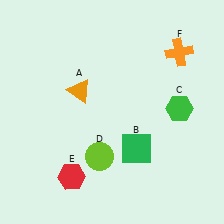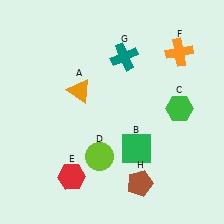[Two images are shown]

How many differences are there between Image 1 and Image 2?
There are 2 differences between the two images.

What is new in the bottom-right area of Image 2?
A brown pentagon (H) was added in the bottom-right area of Image 2.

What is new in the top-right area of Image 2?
A teal cross (G) was added in the top-right area of Image 2.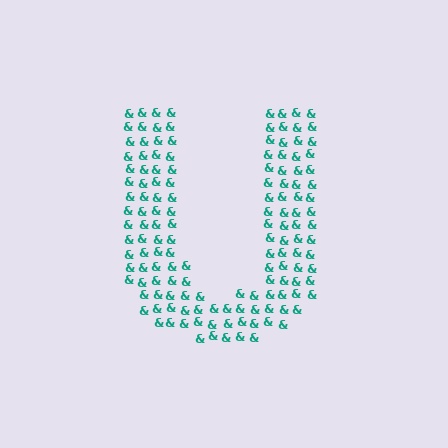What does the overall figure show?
The overall figure shows the letter U.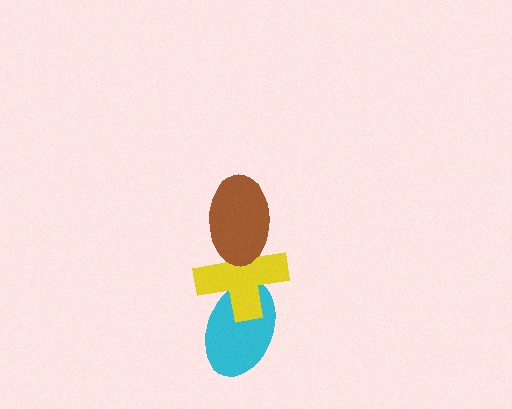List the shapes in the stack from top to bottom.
From top to bottom: the brown ellipse, the yellow cross, the cyan ellipse.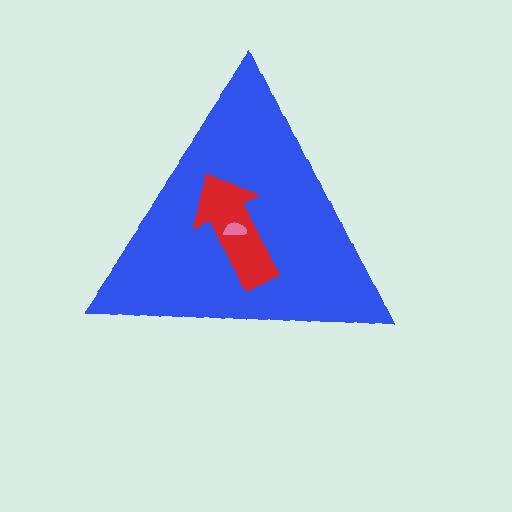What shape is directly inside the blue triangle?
The red arrow.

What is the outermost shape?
The blue triangle.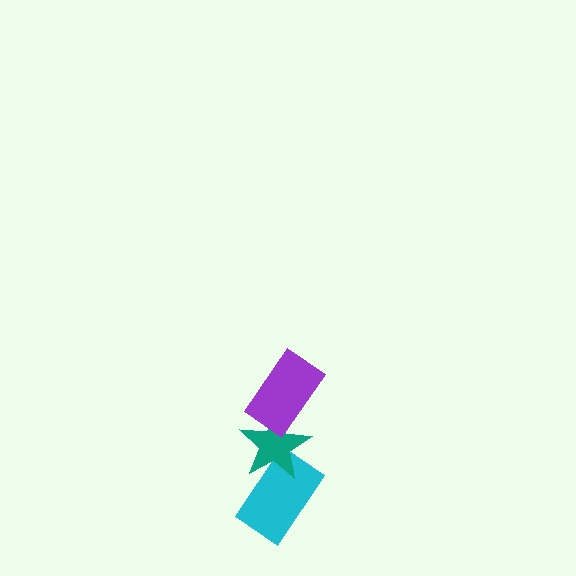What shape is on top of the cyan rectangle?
The teal star is on top of the cyan rectangle.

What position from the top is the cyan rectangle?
The cyan rectangle is 3rd from the top.